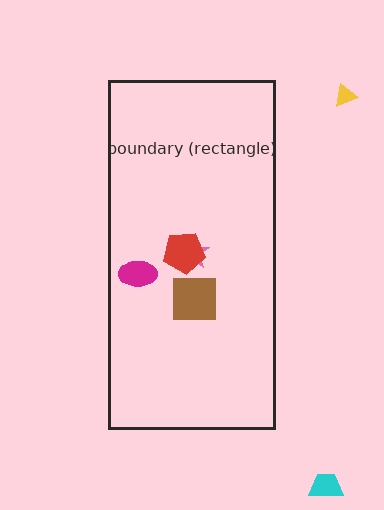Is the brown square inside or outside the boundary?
Inside.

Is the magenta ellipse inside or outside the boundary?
Inside.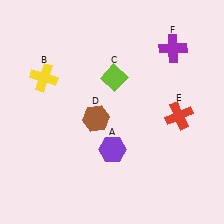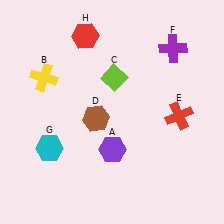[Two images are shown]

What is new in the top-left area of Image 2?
A red hexagon (H) was added in the top-left area of Image 2.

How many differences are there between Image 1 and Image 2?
There are 2 differences between the two images.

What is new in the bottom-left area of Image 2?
A cyan hexagon (G) was added in the bottom-left area of Image 2.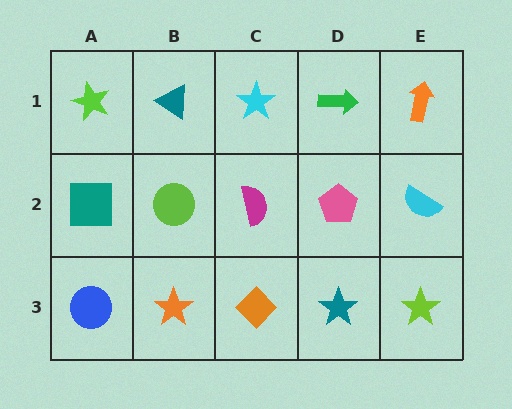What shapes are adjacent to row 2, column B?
A teal triangle (row 1, column B), an orange star (row 3, column B), a teal square (row 2, column A), a magenta semicircle (row 2, column C).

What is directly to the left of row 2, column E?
A pink pentagon.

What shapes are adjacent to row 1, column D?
A pink pentagon (row 2, column D), a cyan star (row 1, column C), an orange arrow (row 1, column E).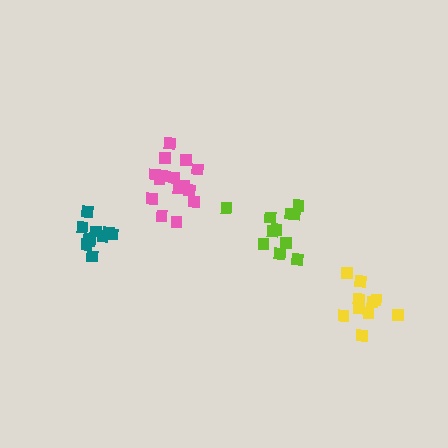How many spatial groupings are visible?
There are 4 spatial groupings.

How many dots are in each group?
Group 1: 10 dots, Group 2: 15 dots, Group 3: 11 dots, Group 4: 10 dots (46 total).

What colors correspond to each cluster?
The clusters are colored: yellow, pink, lime, teal.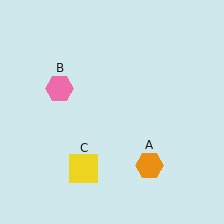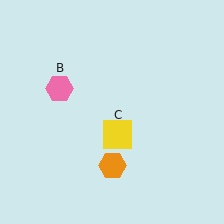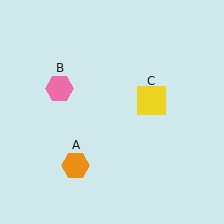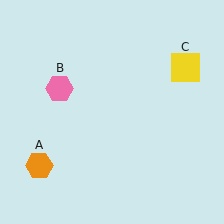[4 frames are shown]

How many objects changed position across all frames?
2 objects changed position: orange hexagon (object A), yellow square (object C).